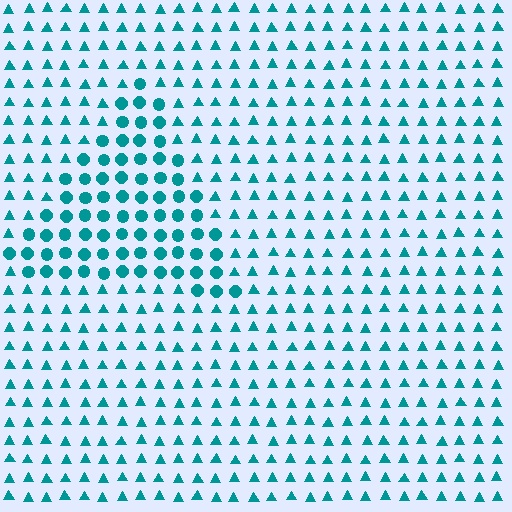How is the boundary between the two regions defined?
The boundary is defined by a change in element shape: circles inside vs. triangles outside. All elements share the same color and spacing.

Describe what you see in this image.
The image is filled with small teal elements arranged in a uniform grid. A triangle-shaped region contains circles, while the surrounding area contains triangles. The boundary is defined purely by the change in element shape.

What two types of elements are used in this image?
The image uses circles inside the triangle region and triangles outside it.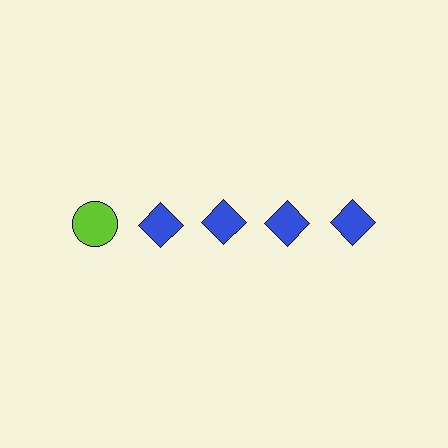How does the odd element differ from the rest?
It differs in both color (lime instead of blue) and shape (circle instead of diamond).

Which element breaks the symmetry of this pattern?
The lime circle in the top row, leftmost column breaks the symmetry. All other shapes are blue diamonds.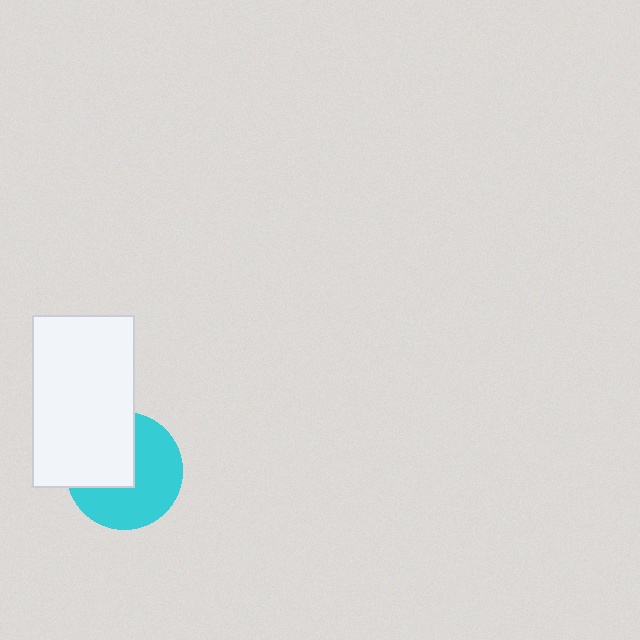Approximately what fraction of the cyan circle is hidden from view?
Roughly 42% of the cyan circle is hidden behind the white rectangle.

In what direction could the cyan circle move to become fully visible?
The cyan circle could move toward the lower-right. That would shift it out from behind the white rectangle entirely.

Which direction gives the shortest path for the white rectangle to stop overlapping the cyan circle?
Moving toward the upper-left gives the shortest separation.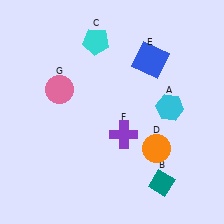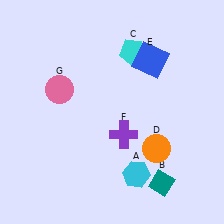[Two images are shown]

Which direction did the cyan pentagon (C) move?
The cyan pentagon (C) moved right.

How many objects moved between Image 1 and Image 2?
2 objects moved between the two images.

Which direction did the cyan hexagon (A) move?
The cyan hexagon (A) moved down.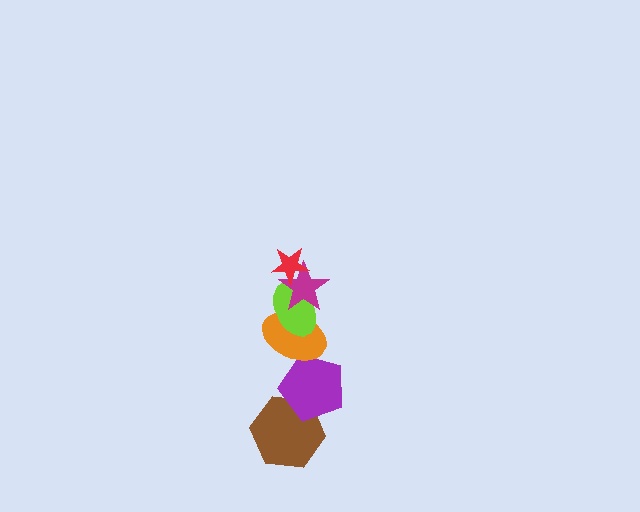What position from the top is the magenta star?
The magenta star is 2nd from the top.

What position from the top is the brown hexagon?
The brown hexagon is 6th from the top.